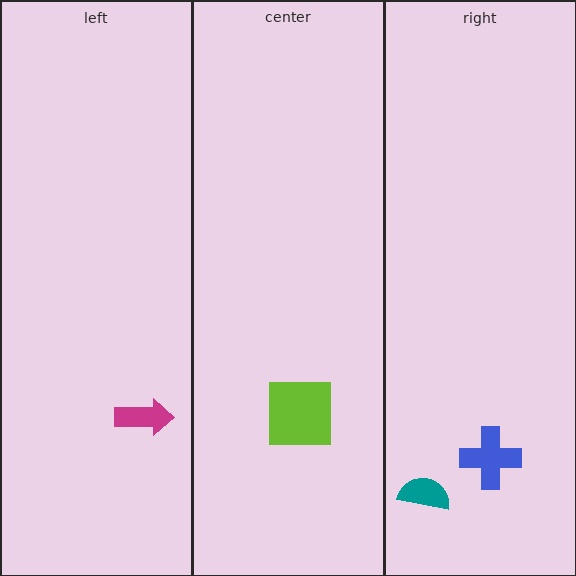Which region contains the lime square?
The center region.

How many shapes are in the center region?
1.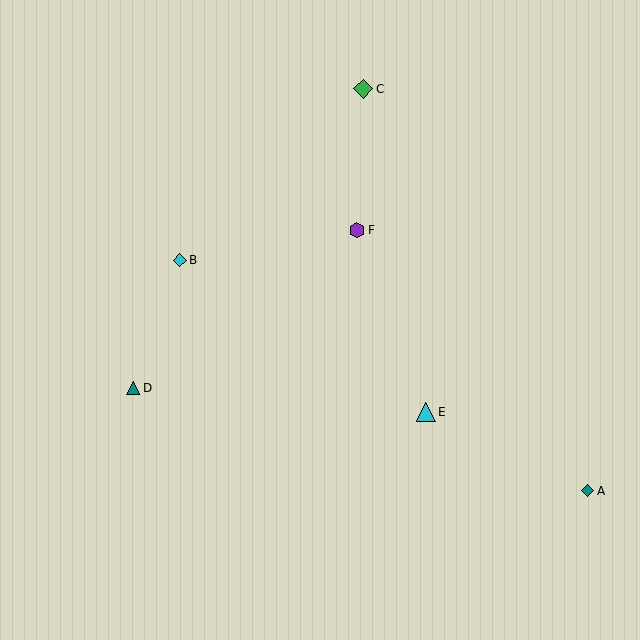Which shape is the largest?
The green diamond (labeled C) is the largest.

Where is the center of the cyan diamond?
The center of the cyan diamond is at (180, 260).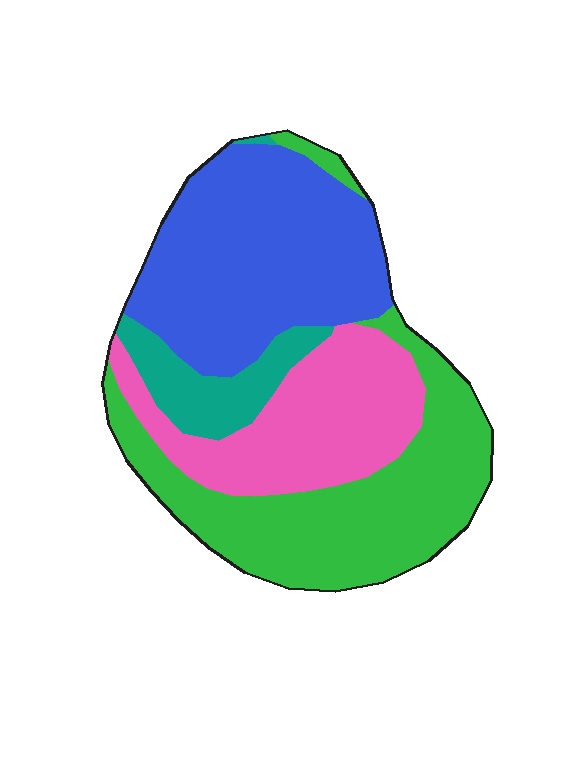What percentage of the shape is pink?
Pink covers roughly 25% of the shape.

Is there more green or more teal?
Green.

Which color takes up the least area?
Teal, at roughly 10%.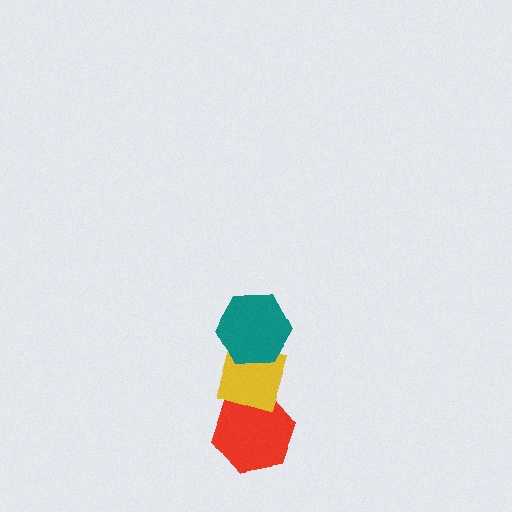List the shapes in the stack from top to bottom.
From top to bottom: the teal hexagon, the yellow diamond, the red hexagon.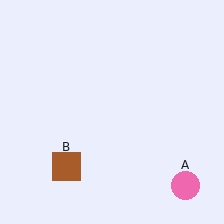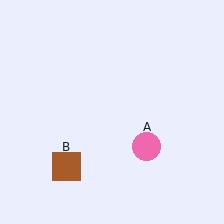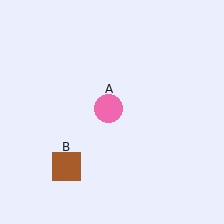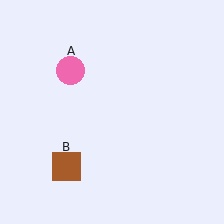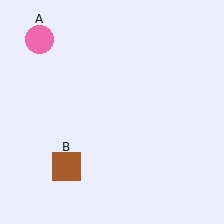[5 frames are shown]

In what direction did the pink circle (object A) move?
The pink circle (object A) moved up and to the left.